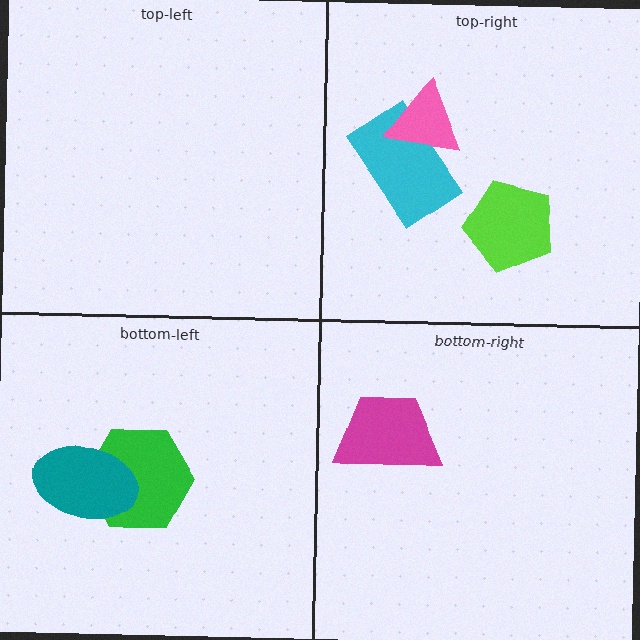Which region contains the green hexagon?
The bottom-left region.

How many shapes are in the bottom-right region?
1.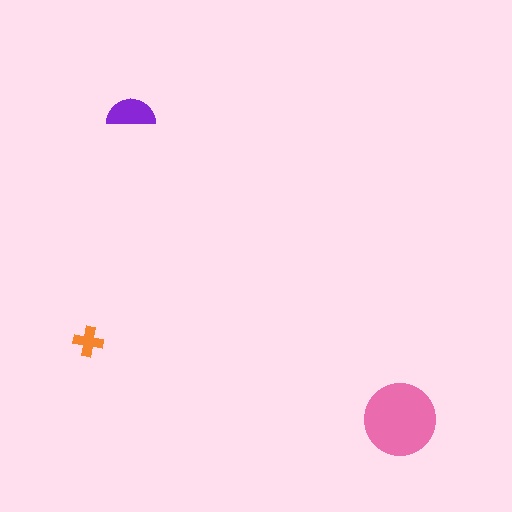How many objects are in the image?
There are 3 objects in the image.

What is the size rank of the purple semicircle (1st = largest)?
2nd.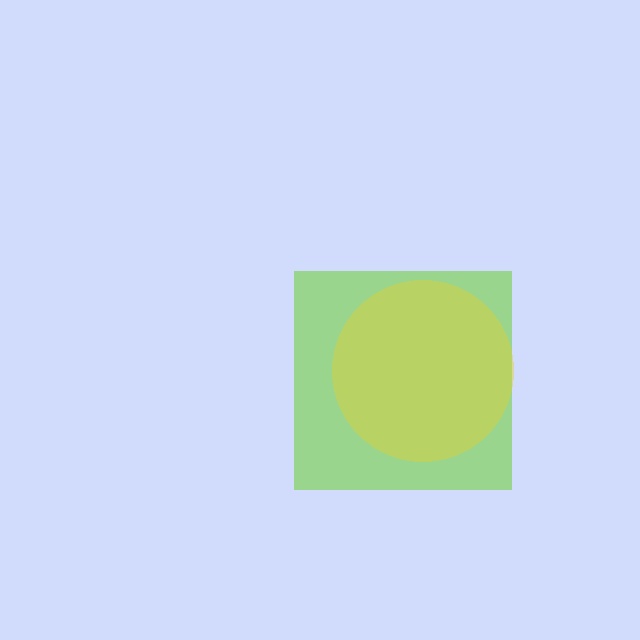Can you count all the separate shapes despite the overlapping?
Yes, there are 2 separate shapes.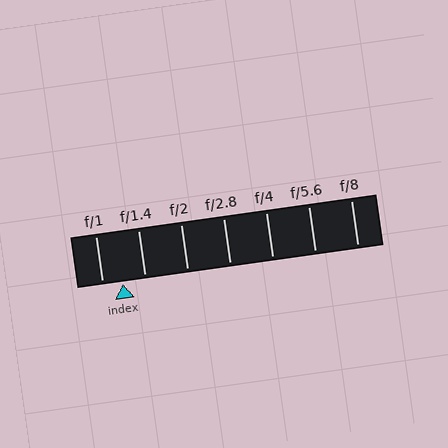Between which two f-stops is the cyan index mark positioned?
The index mark is between f/1 and f/1.4.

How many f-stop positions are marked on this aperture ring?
There are 7 f-stop positions marked.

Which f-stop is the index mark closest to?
The index mark is closest to f/1.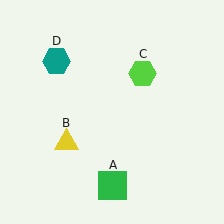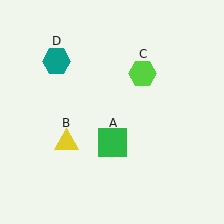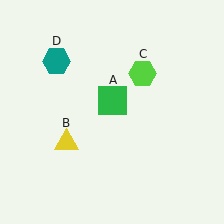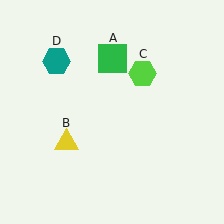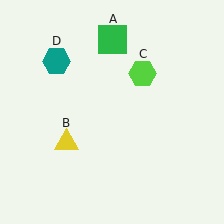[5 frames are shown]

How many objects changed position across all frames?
1 object changed position: green square (object A).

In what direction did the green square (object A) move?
The green square (object A) moved up.